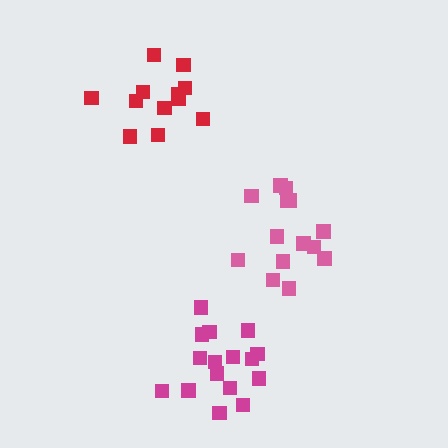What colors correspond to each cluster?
The clusters are colored: red, magenta, pink.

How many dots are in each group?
Group 1: 12 dots, Group 2: 16 dots, Group 3: 14 dots (42 total).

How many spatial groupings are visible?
There are 3 spatial groupings.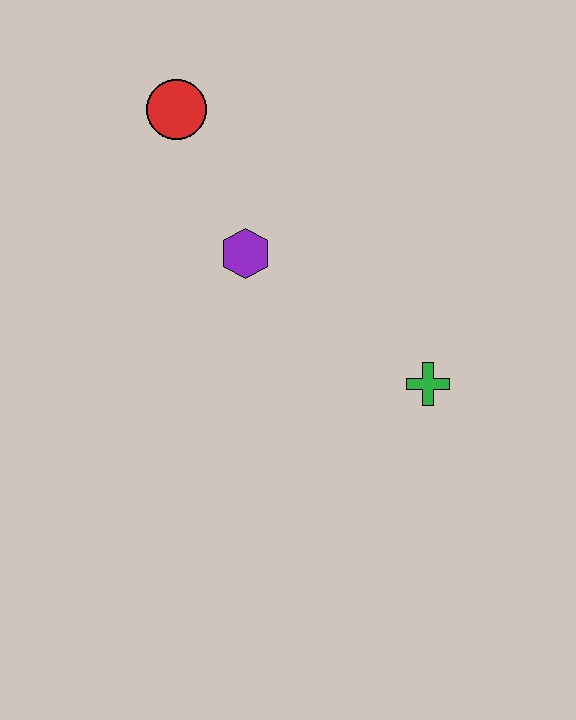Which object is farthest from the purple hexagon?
The green cross is farthest from the purple hexagon.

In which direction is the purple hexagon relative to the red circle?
The purple hexagon is below the red circle.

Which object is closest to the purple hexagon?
The red circle is closest to the purple hexagon.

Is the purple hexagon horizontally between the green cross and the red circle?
Yes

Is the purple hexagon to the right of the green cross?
No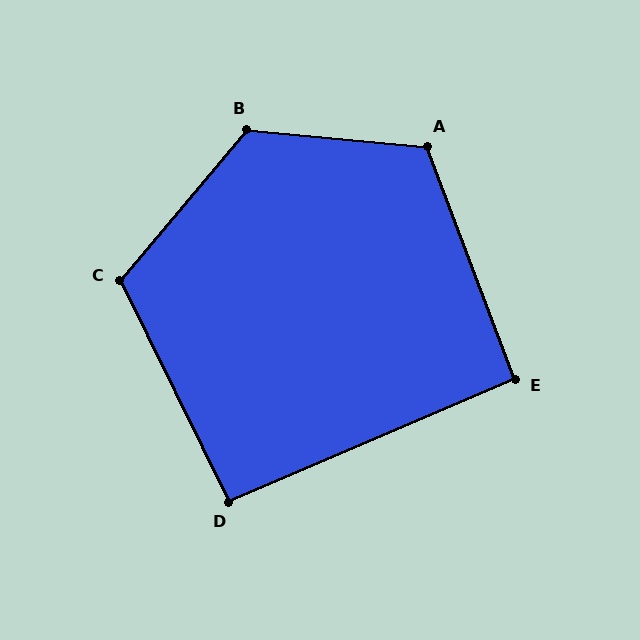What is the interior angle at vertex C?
Approximately 114 degrees (obtuse).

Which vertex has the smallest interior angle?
E, at approximately 93 degrees.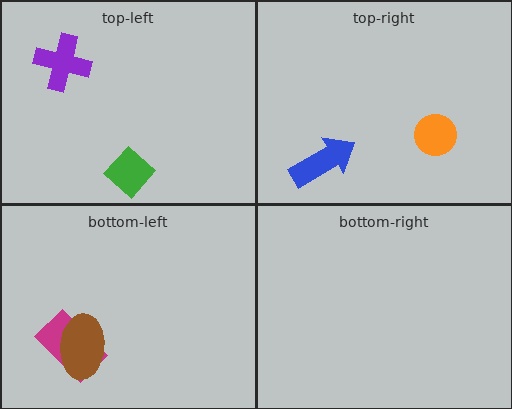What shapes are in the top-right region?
The blue arrow, the orange circle.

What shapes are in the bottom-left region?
The magenta rectangle, the brown ellipse.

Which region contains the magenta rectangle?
The bottom-left region.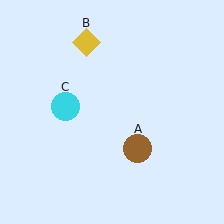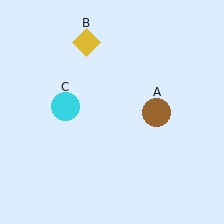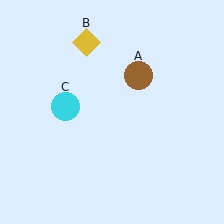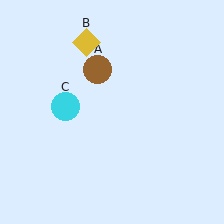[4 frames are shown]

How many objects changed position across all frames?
1 object changed position: brown circle (object A).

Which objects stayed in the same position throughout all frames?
Yellow diamond (object B) and cyan circle (object C) remained stationary.